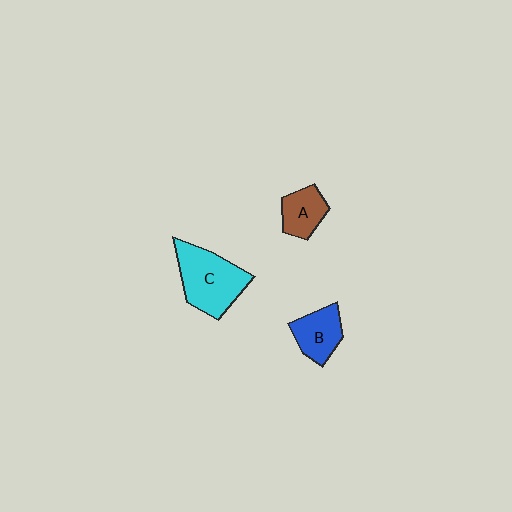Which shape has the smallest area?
Shape A (brown).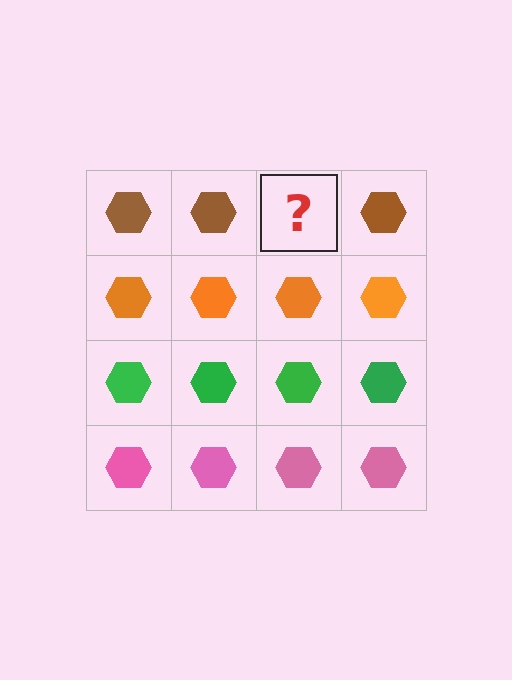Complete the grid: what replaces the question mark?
The question mark should be replaced with a brown hexagon.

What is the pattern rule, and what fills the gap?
The rule is that each row has a consistent color. The gap should be filled with a brown hexagon.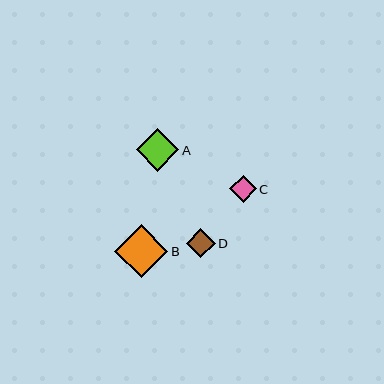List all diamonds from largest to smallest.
From largest to smallest: B, A, D, C.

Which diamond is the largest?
Diamond B is the largest with a size of approximately 54 pixels.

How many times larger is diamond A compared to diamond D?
Diamond A is approximately 1.5 times the size of diamond D.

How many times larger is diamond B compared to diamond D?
Diamond B is approximately 1.8 times the size of diamond D.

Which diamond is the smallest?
Diamond C is the smallest with a size of approximately 26 pixels.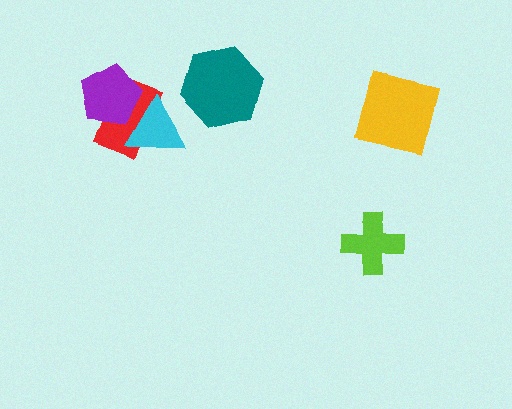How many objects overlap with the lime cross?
0 objects overlap with the lime cross.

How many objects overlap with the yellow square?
0 objects overlap with the yellow square.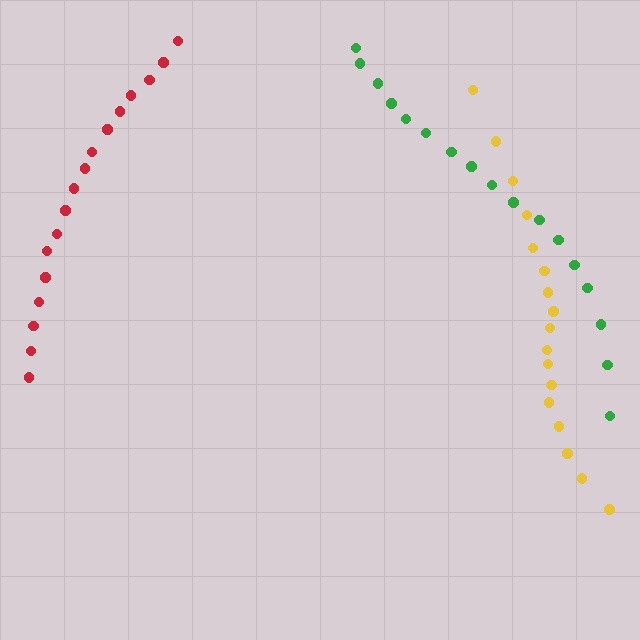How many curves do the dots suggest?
There are 3 distinct paths.